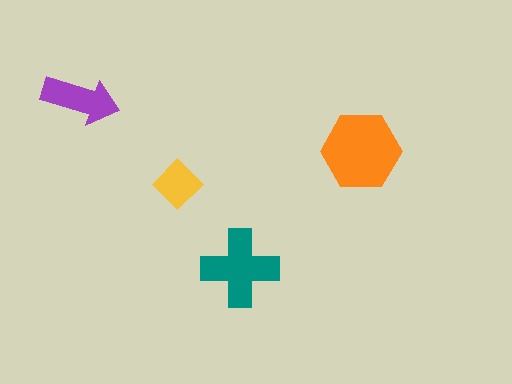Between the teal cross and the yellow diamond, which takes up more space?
The teal cross.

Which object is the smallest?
The yellow diamond.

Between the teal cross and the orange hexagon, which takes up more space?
The orange hexagon.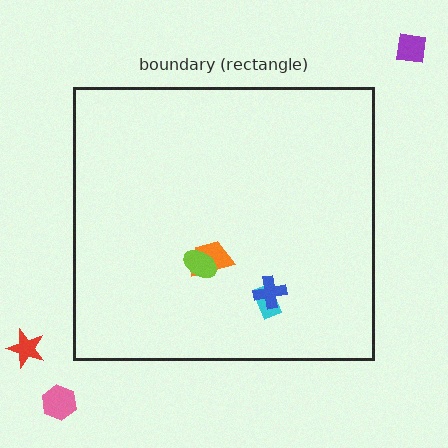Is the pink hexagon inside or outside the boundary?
Outside.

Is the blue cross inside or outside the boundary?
Inside.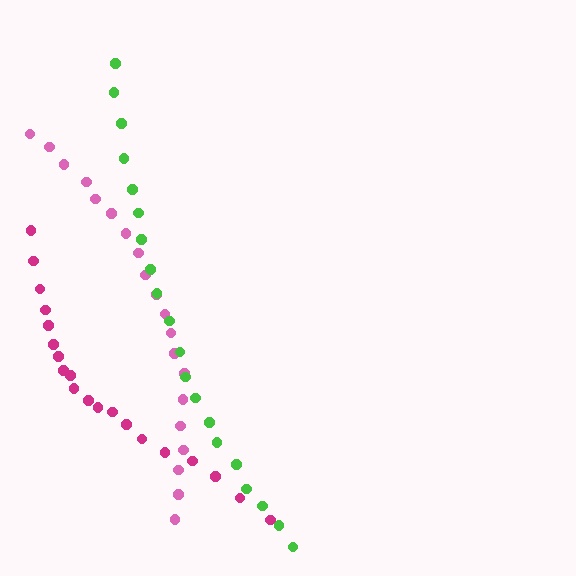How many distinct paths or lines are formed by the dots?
There are 3 distinct paths.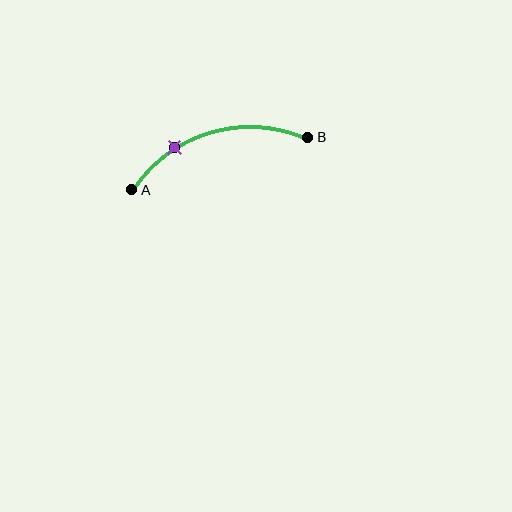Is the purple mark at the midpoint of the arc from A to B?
No. The purple mark lies on the arc but is closer to endpoint A. The arc midpoint would be at the point on the curve equidistant along the arc from both A and B.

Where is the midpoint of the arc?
The arc midpoint is the point on the curve farthest from the straight line joining A and B. It sits above that line.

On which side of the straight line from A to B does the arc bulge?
The arc bulges above the straight line connecting A and B.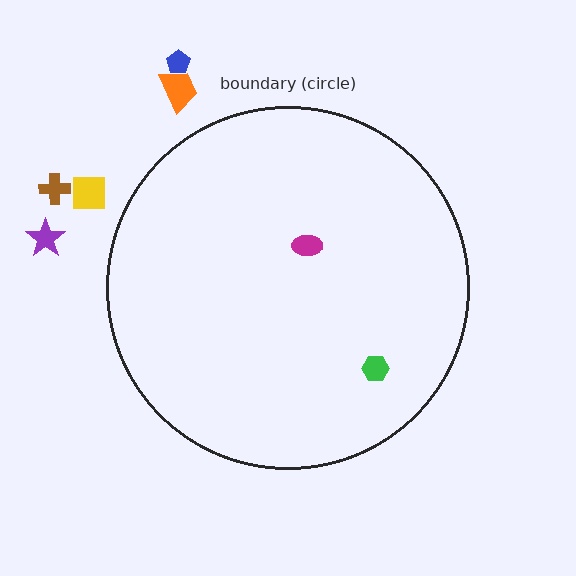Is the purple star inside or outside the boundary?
Outside.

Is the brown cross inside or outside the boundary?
Outside.